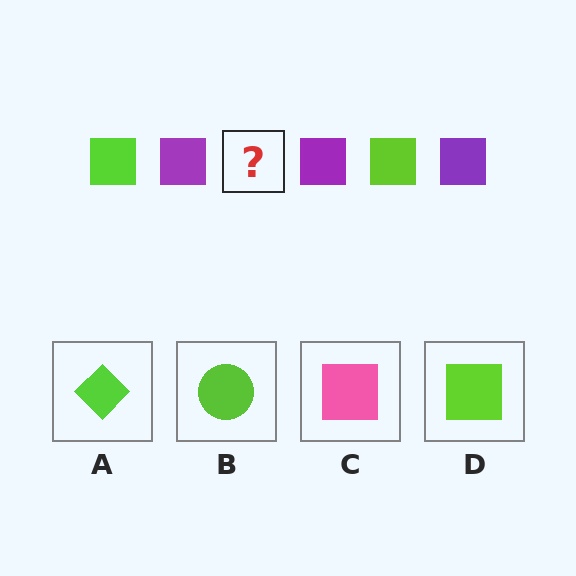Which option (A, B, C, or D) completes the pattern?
D.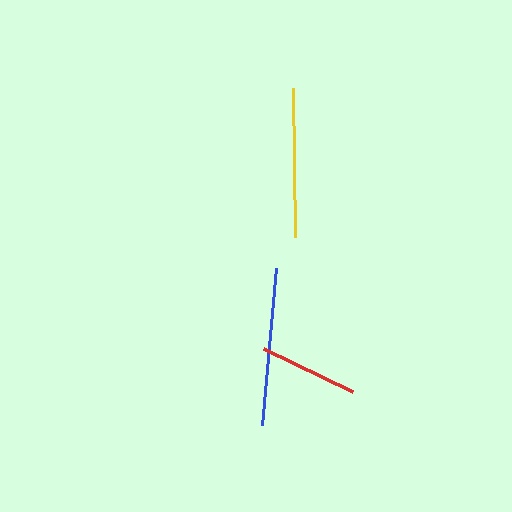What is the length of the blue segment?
The blue segment is approximately 157 pixels long.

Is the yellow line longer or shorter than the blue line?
The blue line is longer than the yellow line.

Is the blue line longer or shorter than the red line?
The blue line is longer than the red line.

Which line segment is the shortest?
The red line is the shortest at approximately 99 pixels.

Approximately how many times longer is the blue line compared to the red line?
The blue line is approximately 1.6 times the length of the red line.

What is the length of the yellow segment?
The yellow segment is approximately 149 pixels long.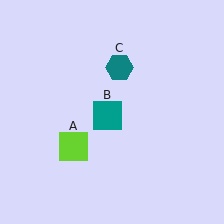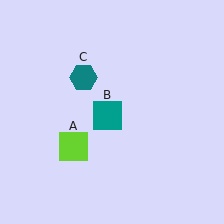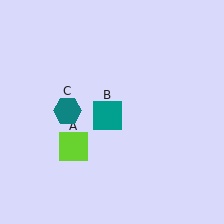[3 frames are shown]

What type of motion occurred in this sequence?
The teal hexagon (object C) rotated counterclockwise around the center of the scene.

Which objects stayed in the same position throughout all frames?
Lime square (object A) and teal square (object B) remained stationary.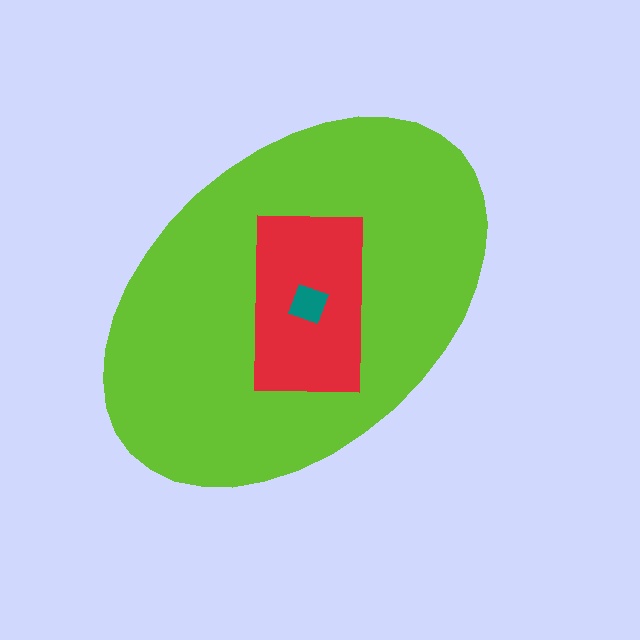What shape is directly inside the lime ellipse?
The red rectangle.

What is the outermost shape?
The lime ellipse.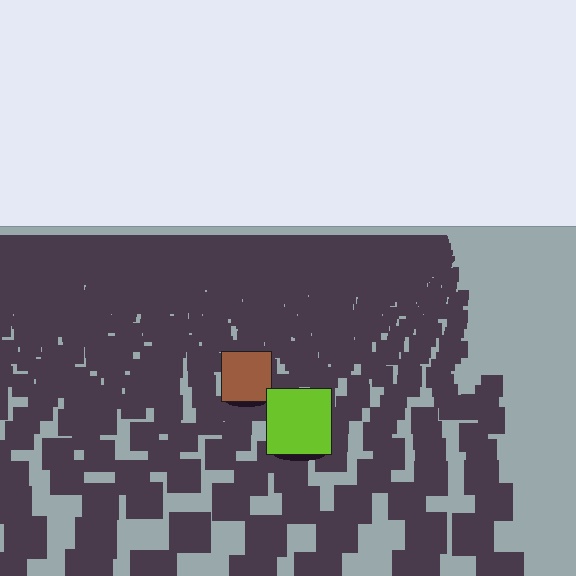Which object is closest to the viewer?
The lime square is closest. The texture marks near it are larger and more spread out.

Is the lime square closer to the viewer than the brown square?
Yes. The lime square is closer — you can tell from the texture gradient: the ground texture is coarser near it.